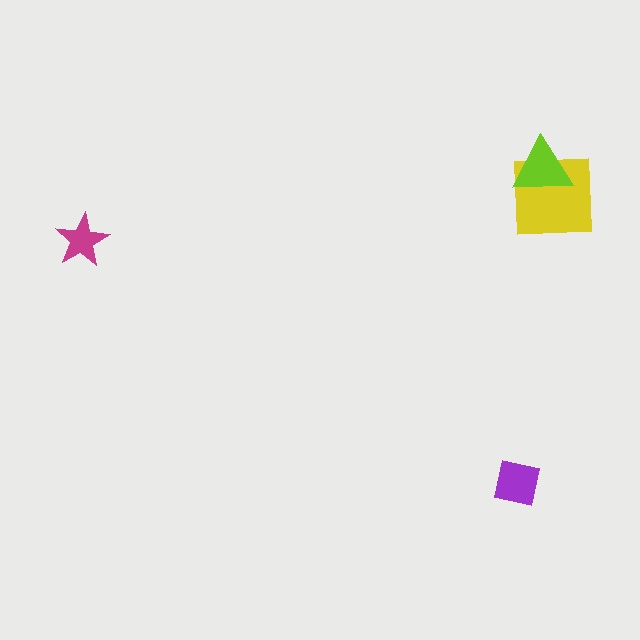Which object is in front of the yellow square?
The lime triangle is in front of the yellow square.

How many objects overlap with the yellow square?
1 object overlaps with the yellow square.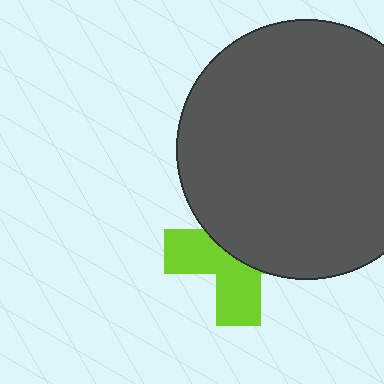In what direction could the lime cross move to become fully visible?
The lime cross could move down. That would shift it out from behind the dark gray circle entirely.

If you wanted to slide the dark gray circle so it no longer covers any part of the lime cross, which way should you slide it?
Slide it up — that is the most direct way to separate the two shapes.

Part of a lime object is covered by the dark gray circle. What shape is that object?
It is a cross.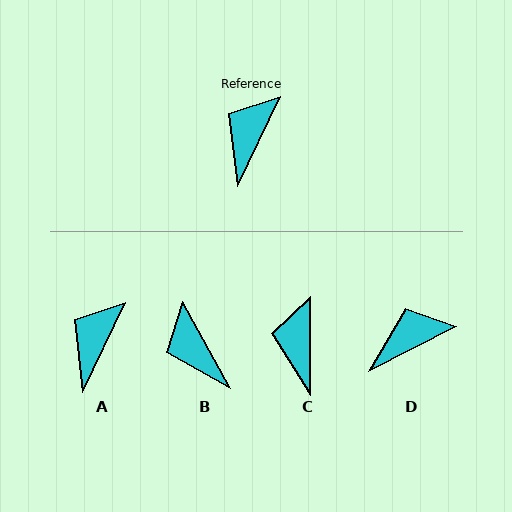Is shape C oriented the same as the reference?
No, it is off by about 26 degrees.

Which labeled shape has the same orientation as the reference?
A.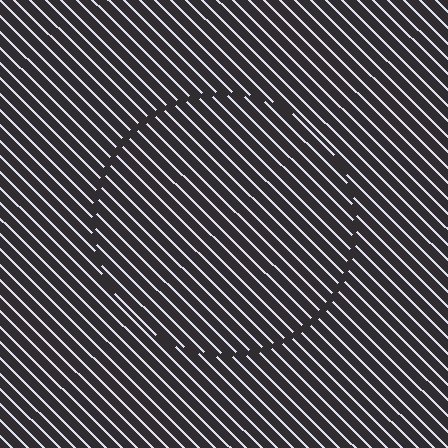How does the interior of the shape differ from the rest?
The interior of the shape contains the same grating, shifted by half a period — the contour is defined by the phase discontinuity where line-ends from the inner and outer gratings abut.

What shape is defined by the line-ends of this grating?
An illusory circle. The interior of the shape contains the same grating, shifted by half a period — the contour is defined by the phase discontinuity where line-ends from the inner and outer gratings abut.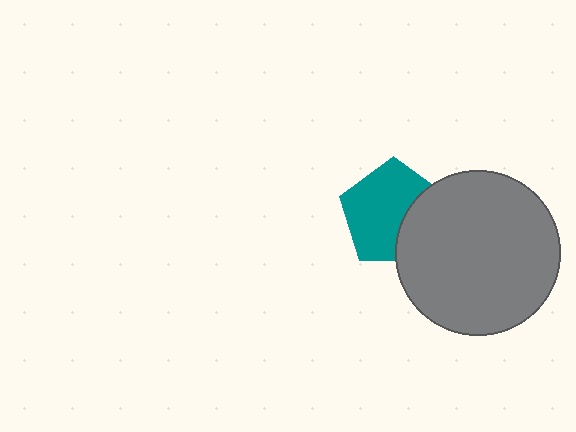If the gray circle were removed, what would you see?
You would see the complete teal pentagon.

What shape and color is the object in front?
The object in front is a gray circle.